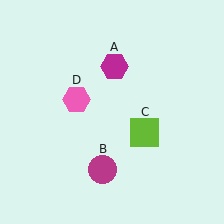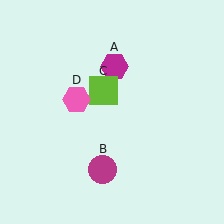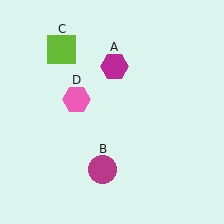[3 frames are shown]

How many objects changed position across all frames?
1 object changed position: lime square (object C).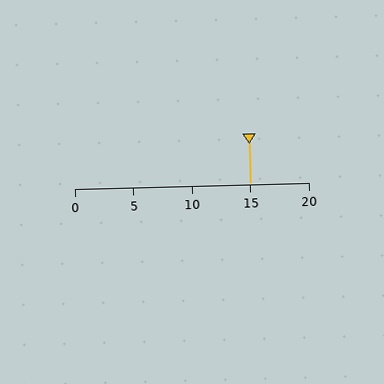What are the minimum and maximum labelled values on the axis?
The axis runs from 0 to 20.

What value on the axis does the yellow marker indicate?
The marker indicates approximately 15.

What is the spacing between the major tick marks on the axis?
The major ticks are spaced 5 apart.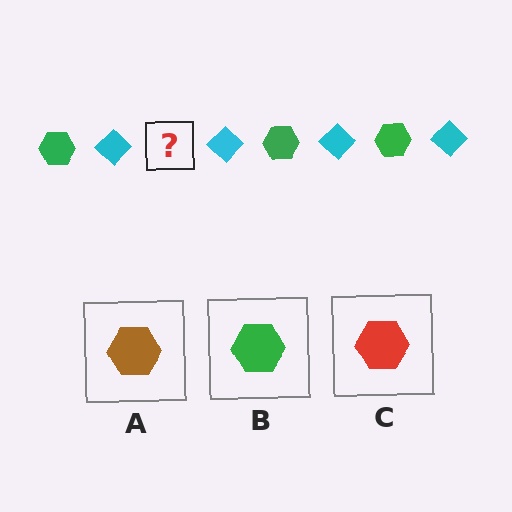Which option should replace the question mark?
Option B.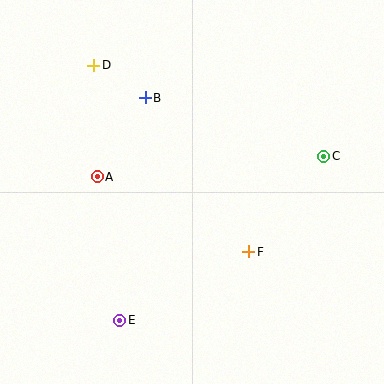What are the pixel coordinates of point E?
Point E is at (120, 320).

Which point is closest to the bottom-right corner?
Point F is closest to the bottom-right corner.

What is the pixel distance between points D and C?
The distance between D and C is 247 pixels.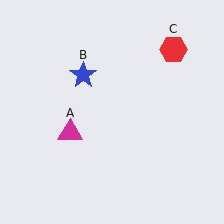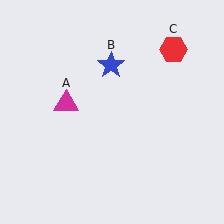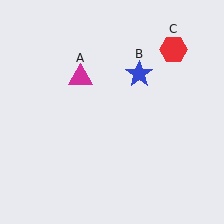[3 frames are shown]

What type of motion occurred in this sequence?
The magenta triangle (object A), blue star (object B) rotated clockwise around the center of the scene.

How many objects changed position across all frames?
2 objects changed position: magenta triangle (object A), blue star (object B).